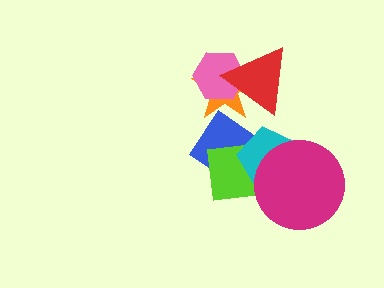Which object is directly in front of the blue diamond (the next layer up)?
The orange star is directly in front of the blue diamond.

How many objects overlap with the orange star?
3 objects overlap with the orange star.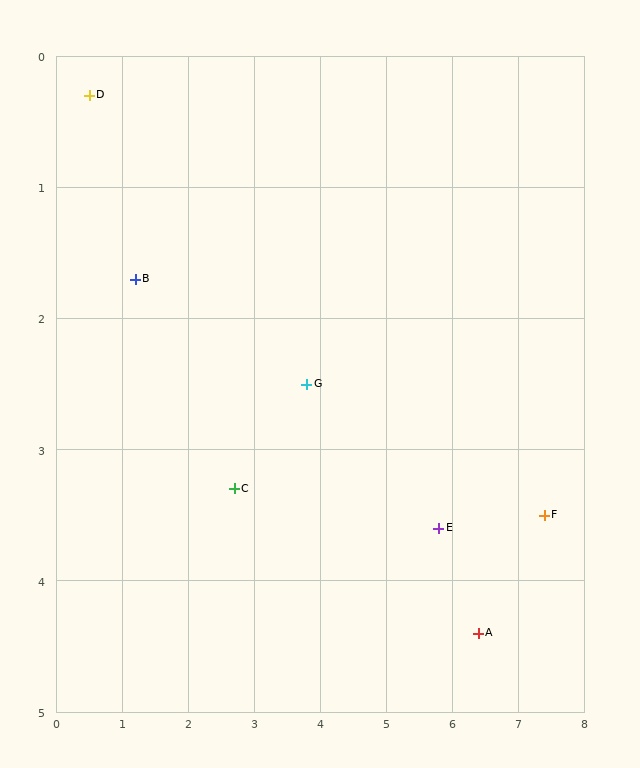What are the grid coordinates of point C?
Point C is at approximately (2.7, 3.3).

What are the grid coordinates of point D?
Point D is at approximately (0.5, 0.3).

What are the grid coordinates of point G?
Point G is at approximately (3.8, 2.5).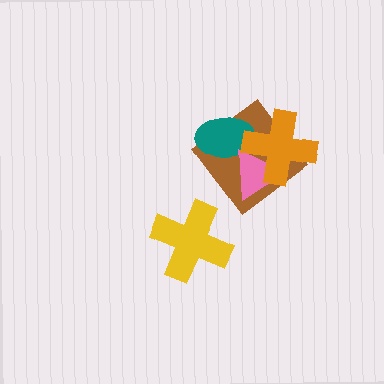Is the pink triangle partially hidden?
Yes, it is partially covered by another shape.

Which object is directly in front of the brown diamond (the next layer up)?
The teal ellipse is directly in front of the brown diamond.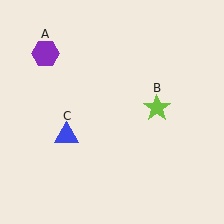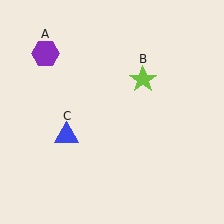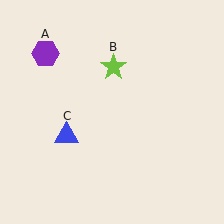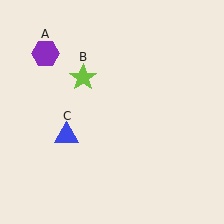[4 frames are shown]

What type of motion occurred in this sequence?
The lime star (object B) rotated counterclockwise around the center of the scene.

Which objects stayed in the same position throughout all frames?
Purple hexagon (object A) and blue triangle (object C) remained stationary.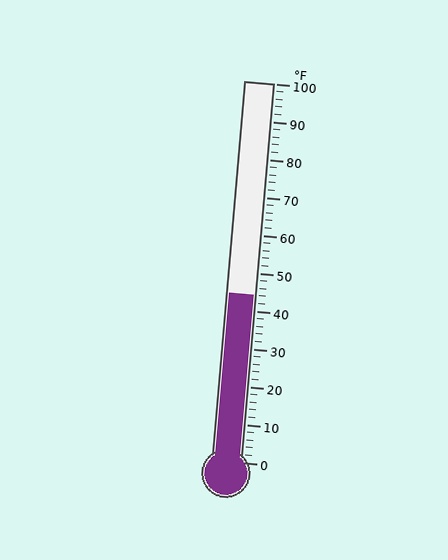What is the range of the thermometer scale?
The thermometer scale ranges from 0°F to 100°F.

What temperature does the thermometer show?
The thermometer shows approximately 44°F.